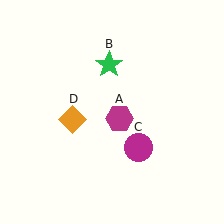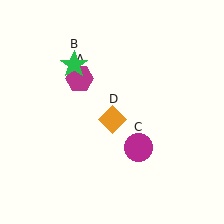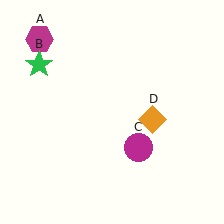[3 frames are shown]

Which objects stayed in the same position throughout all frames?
Magenta circle (object C) remained stationary.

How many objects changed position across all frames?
3 objects changed position: magenta hexagon (object A), green star (object B), orange diamond (object D).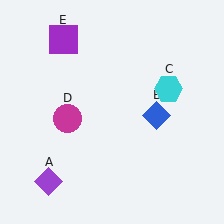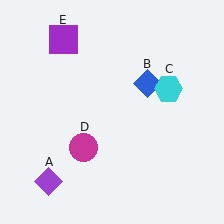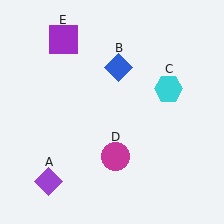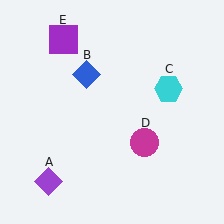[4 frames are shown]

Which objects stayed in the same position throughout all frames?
Purple diamond (object A) and cyan hexagon (object C) and purple square (object E) remained stationary.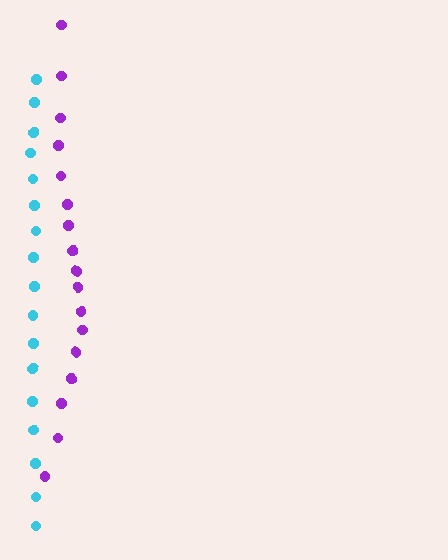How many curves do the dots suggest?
There are 2 distinct paths.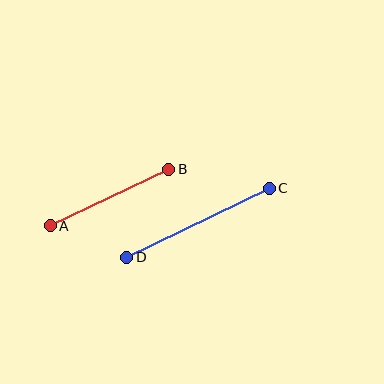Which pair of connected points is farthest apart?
Points C and D are farthest apart.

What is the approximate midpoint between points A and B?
The midpoint is at approximately (109, 198) pixels.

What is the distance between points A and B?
The distance is approximately 131 pixels.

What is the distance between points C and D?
The distance is approximately 158 pixels.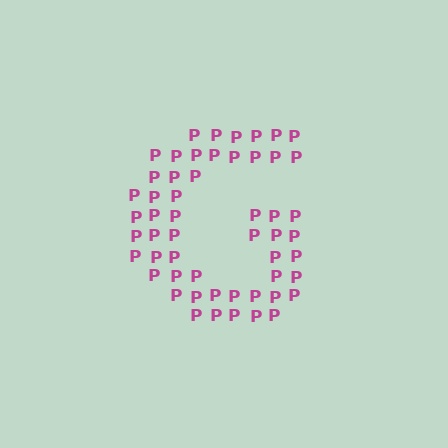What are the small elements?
The small elements are letter P's.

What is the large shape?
The large shape is the letter G.